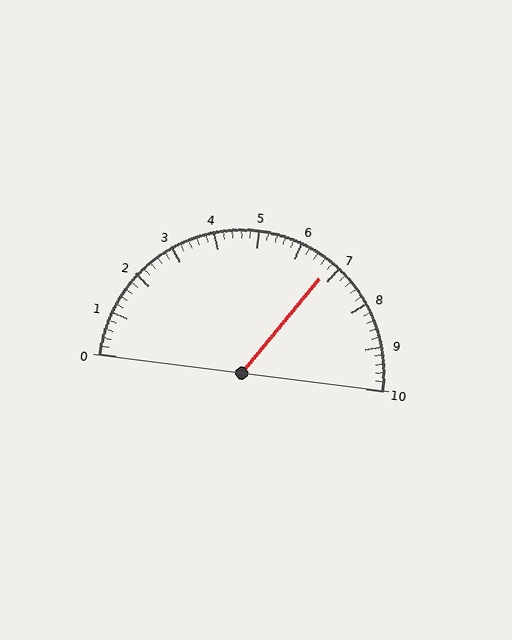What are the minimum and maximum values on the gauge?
The gauge ranges from 0 to 10.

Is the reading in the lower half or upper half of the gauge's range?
The reading is in the upper half of the range (0 to 10).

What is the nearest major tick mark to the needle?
The nearest major tick mark is 7.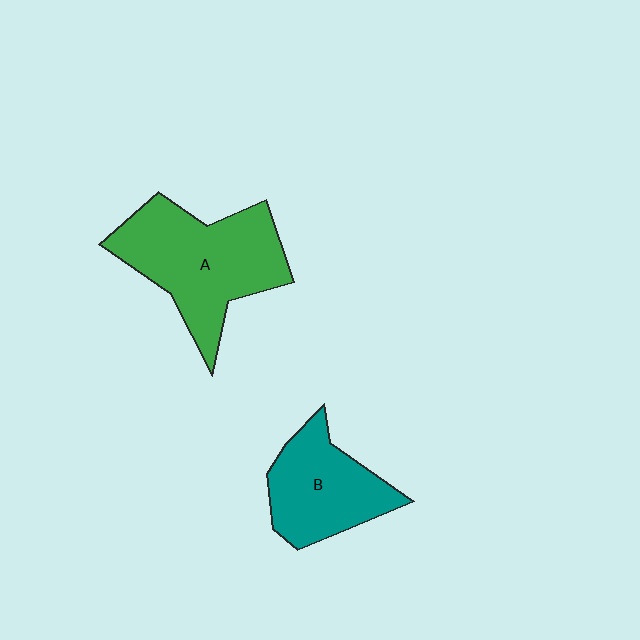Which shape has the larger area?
Shape A (green).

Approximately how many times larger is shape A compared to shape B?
Approximately 1.5 times.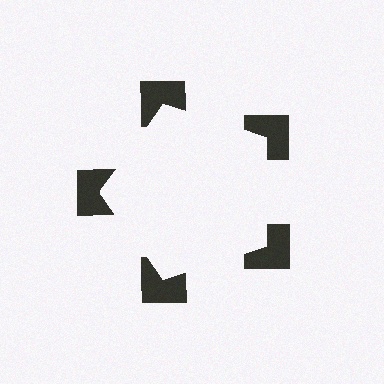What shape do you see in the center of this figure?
An illusory pentagon — its edges are inferred from the aligned wedge cuts in the notched squares, not physically drawn.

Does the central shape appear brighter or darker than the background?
It typically appears slightly brighter than the background, even though no actual brightness change is drawn.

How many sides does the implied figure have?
5 sides.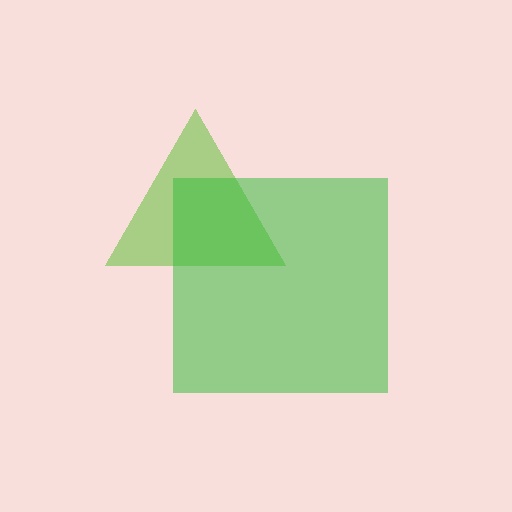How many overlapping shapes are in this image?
There are 2 overlapping shapes in the image.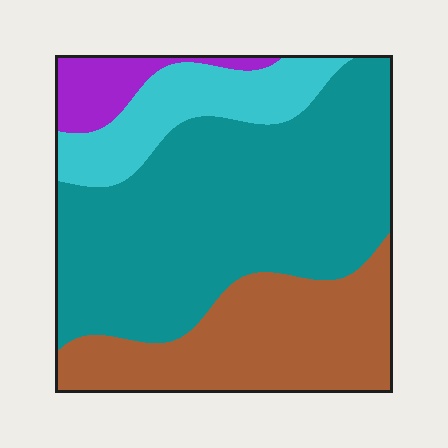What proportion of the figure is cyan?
Cyan covers 14% of the figure.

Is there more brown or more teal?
Teal.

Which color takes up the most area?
Teal, at roughly 50%.